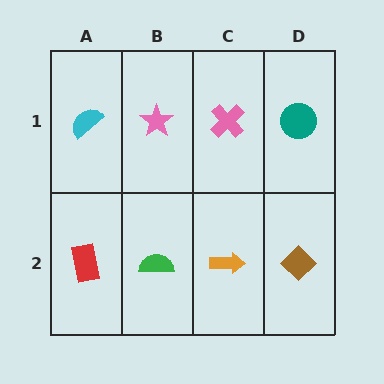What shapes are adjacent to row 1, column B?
A green semicircle (row 2, column B), a cyan semicircle (row 1, column A), a pink cross (row 1, column C).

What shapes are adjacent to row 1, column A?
A red rectangle (row 2, column A), a pink star (row 1, column B).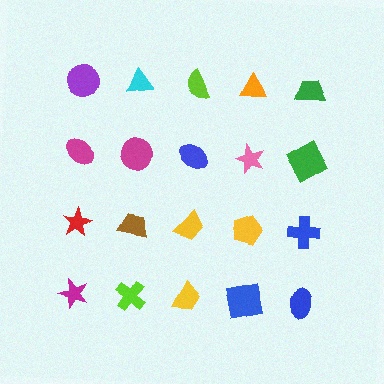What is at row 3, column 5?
A blue cross.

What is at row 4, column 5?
A blue ellipse.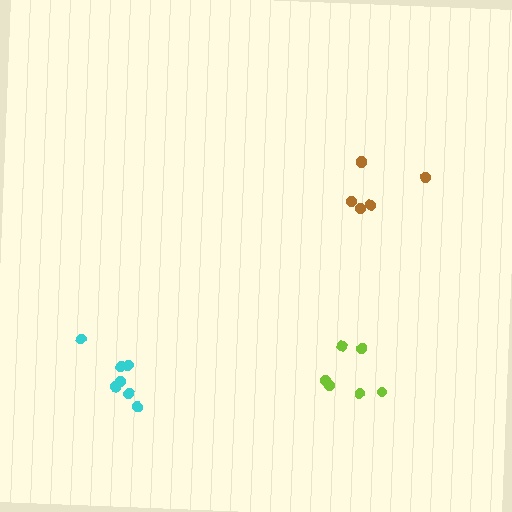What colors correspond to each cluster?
The clusters are colored: lime, brown, cyan.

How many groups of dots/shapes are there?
There are 3 groups.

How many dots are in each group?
Group 1: 6 dots, Group 2: 6 dots, Group 3: 7 dots (19 total).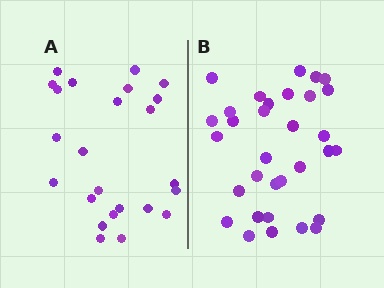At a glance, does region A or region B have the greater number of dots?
Region B (the right region) has more dots.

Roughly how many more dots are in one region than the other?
Region B has roughly 8 or so more dots than region A.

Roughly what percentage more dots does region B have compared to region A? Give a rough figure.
About 35% more.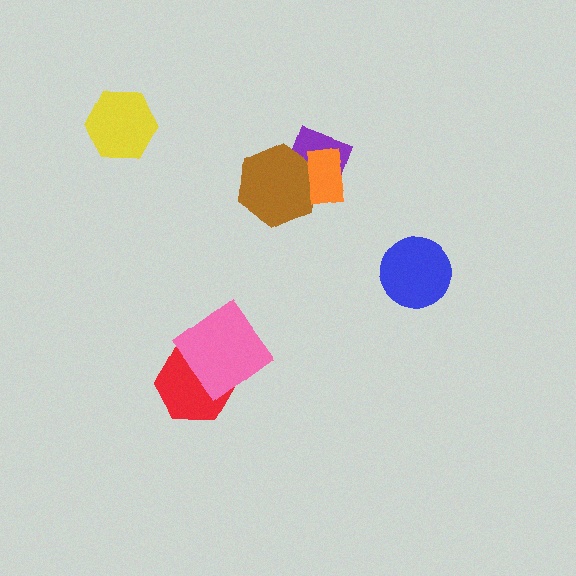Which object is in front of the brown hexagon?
The orange rectangle is in front of the brown hexagon.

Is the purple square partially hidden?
Yes, it is partially covered by another shape.